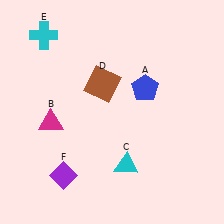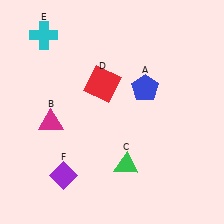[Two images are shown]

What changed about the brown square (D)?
In Image 1, D is brown. In Image 2, it changed to red.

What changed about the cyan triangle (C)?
In Image 1, C is cyan. In Image 2, it changed to green.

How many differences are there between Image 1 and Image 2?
There are 2 differences between the two images.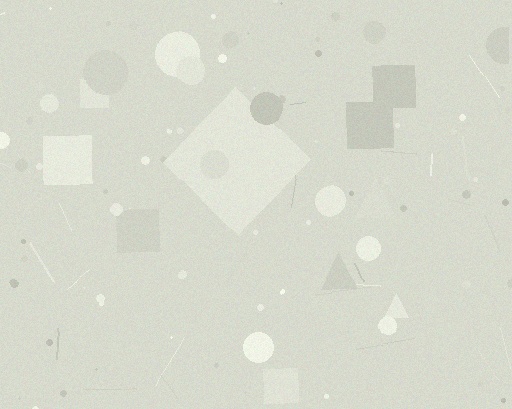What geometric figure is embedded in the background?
A diamond is embedded in the background.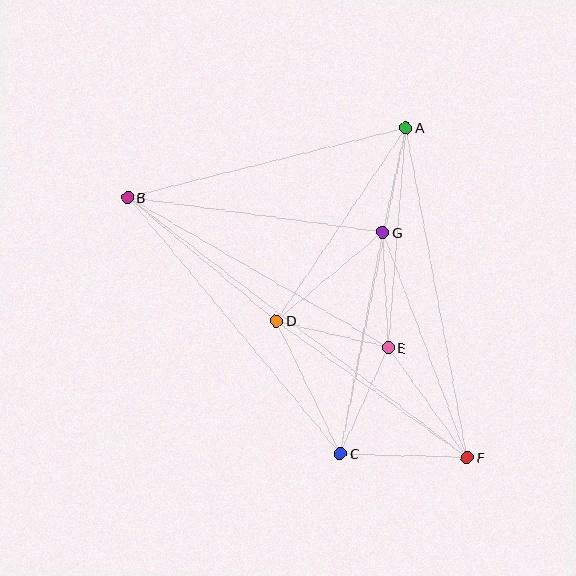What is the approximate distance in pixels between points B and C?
The distance between B and C is approximately 333 pixels.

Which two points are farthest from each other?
Points B and F are farthest from each other.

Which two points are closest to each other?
Points A and G are closest to each other.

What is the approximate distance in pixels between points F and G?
The distance between F and G is approximately 240 pixels.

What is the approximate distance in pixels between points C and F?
The distance between C and F is approximately 127 pixels.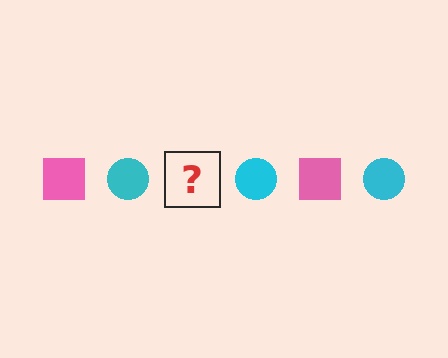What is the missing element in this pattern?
The missing element is a pink square.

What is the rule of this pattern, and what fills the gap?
The rule is that the pattern alternates between pink square and cyan circle. The gap should be filled with a pink square.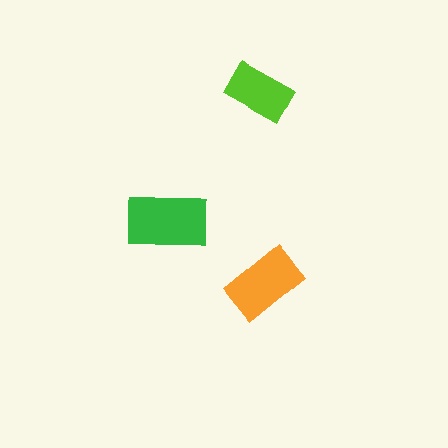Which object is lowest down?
The orange rectangle is bottommost.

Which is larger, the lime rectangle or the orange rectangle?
The orange one.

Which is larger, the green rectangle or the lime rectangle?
The green one.